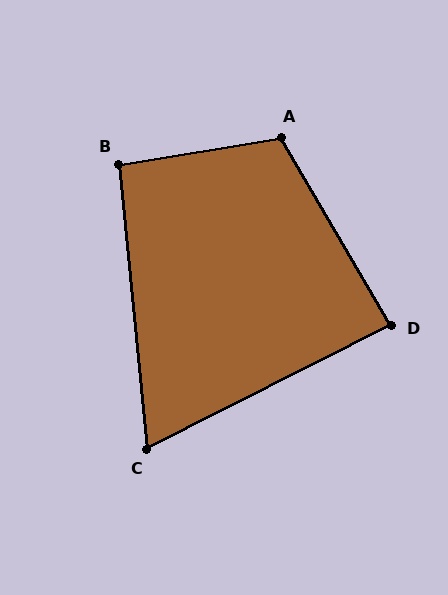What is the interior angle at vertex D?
Approximately 86 degrees (approximately right).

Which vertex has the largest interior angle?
A, at approximately 111 degrees.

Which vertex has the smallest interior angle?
C, at approximately 69 degrees.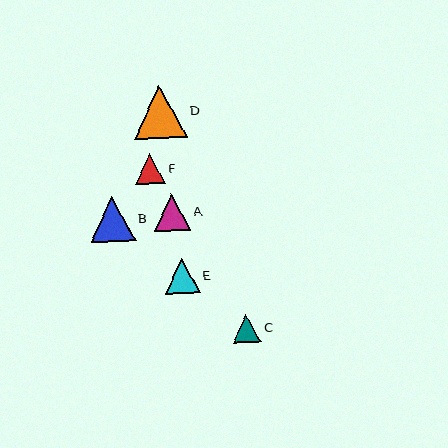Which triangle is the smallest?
Triangle C is the smallest with a size of approximately 29 pixels.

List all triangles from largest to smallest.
From largest to smallest: D, B, A, E, F, C.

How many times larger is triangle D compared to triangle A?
Triangle D is approximately 1.5 times the size of triangle A.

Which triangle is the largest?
Triangle D is the largest with a size of approximately 53 pixels.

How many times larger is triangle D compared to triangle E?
Triangle D is approximately 1.5 times the size of triangle E.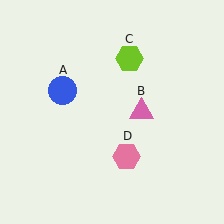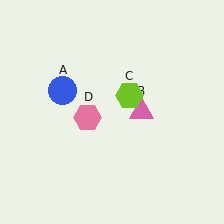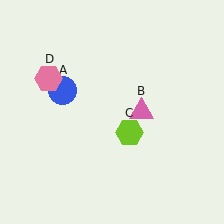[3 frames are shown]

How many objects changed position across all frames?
2 objects changed position: lime hexagon (object C), pink hexagon (object D).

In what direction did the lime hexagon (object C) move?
The lime hexagon (object C) moved down.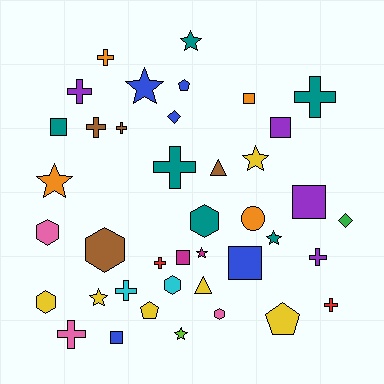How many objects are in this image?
There are 40 objects.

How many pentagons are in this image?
There are 3 pentagons.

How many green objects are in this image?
There is 1 green object.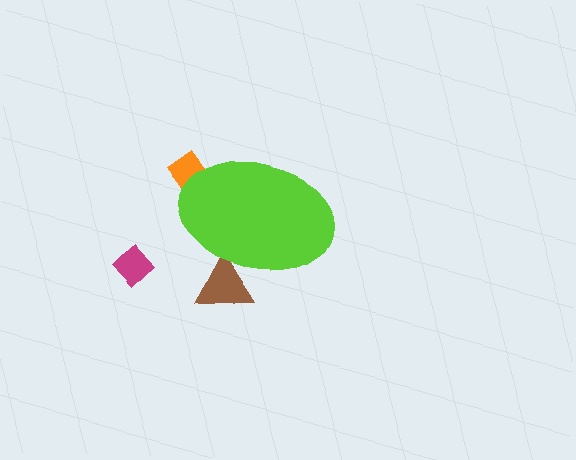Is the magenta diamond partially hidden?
No, the magenta diamond is fully visible.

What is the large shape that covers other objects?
A lime ellipse.